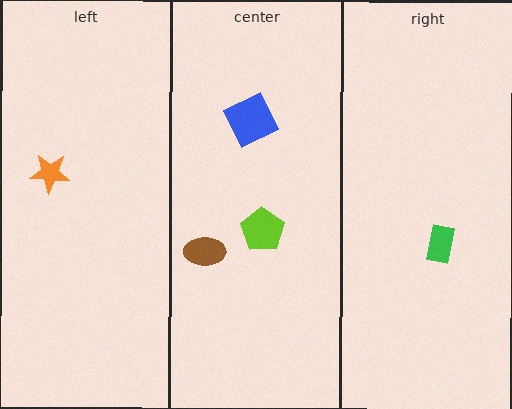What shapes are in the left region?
The orange star.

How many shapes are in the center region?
3.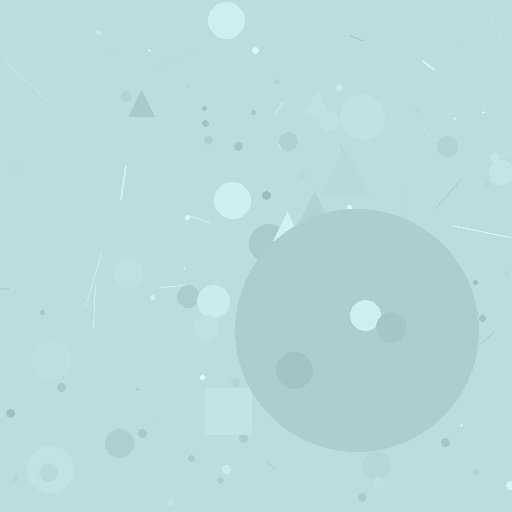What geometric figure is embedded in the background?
A circle is embedded in the background.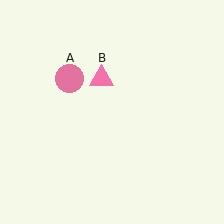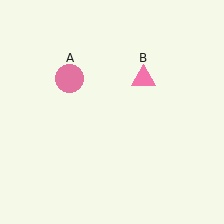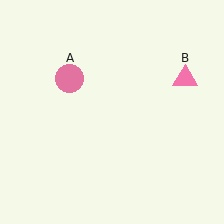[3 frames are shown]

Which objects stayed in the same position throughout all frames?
Pink circle (object A) remained stationary.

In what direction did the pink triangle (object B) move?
The pink triangle (object B) moved right.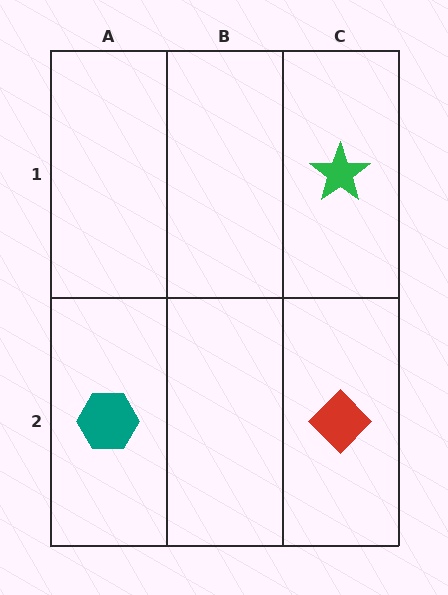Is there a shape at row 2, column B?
No, that cell is empty.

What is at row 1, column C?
A green star.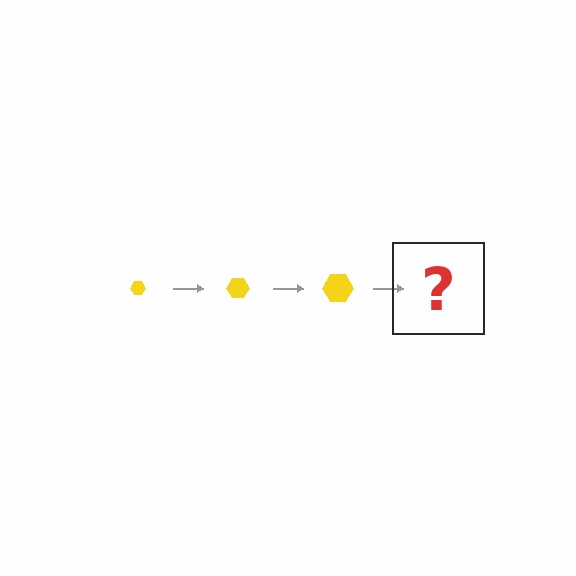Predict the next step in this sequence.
The next step is a yellow hexagon, larger than the previous one.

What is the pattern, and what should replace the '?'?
The pattern is that the hexagon gets progressively larger each step. The '?' should be a yellow hexagon, larger than the previous one.